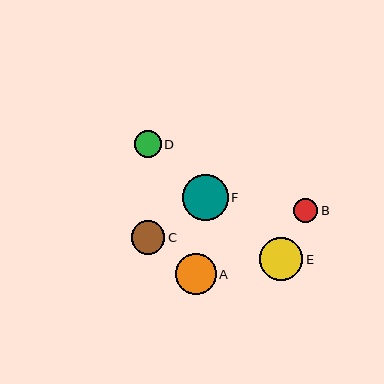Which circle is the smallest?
Circle B is the smallest with a size of approximately 24 pixels.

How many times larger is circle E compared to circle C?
Circle E is approximately 1.3 times the size of circle C.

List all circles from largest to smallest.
From largest to smallest: F, E, A, C, D, B.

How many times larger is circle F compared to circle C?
Circle F is approximately 1.4 times the size of circle C.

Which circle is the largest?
Circle F is the largest with a size of approximately 46 pixels.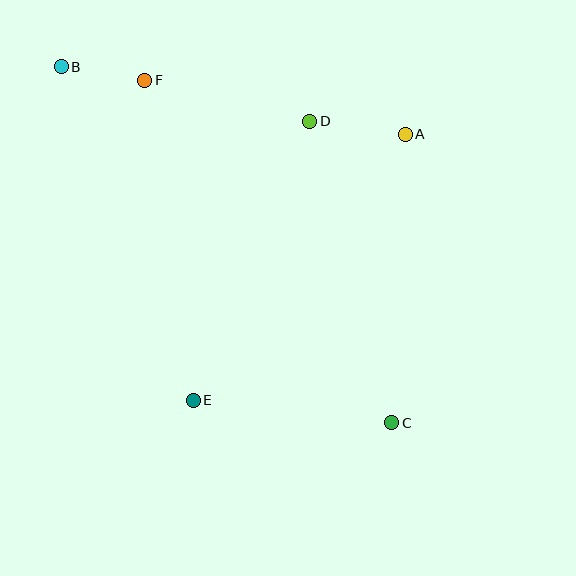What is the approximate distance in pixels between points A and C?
The distance between A and C is approximately 289 pixels.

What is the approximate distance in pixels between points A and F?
The distance between A and F is approximately 266 pixels.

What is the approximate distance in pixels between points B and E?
The distance between B and E is approximately 358 pixels.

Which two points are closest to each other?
Points B and F are closest to each other.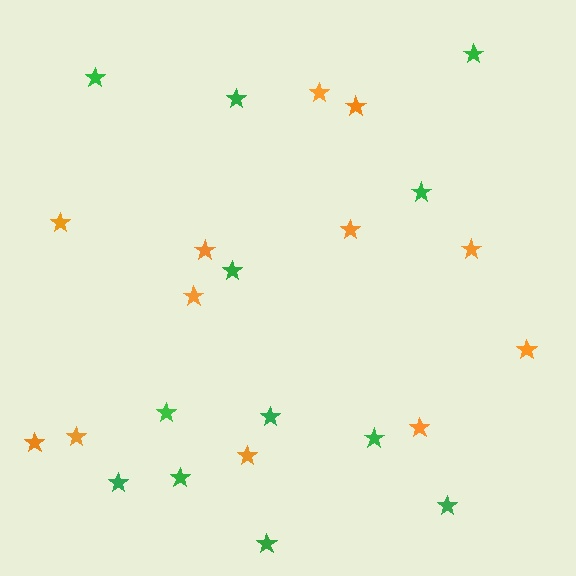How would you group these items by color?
There are 2 groups: one group of orange stars (12) and one group of green stars (12).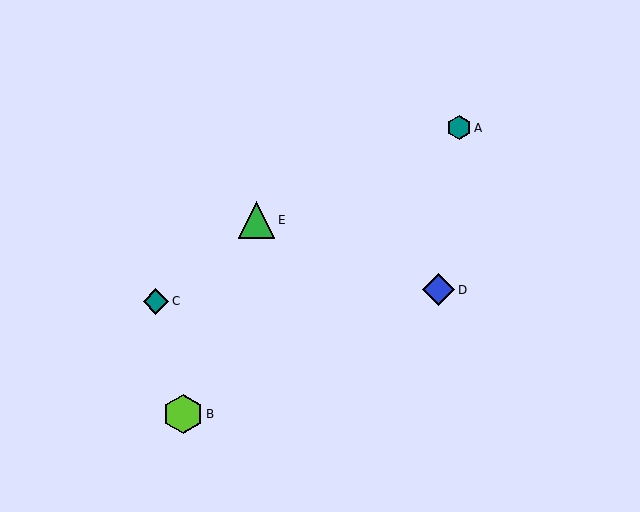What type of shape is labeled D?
Shape D is a blue diamond.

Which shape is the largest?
The lime hexagon (labeled B) is the largest.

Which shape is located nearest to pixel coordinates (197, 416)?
The lime hexagon (labeled B) at (183, 414) is nearest to that location.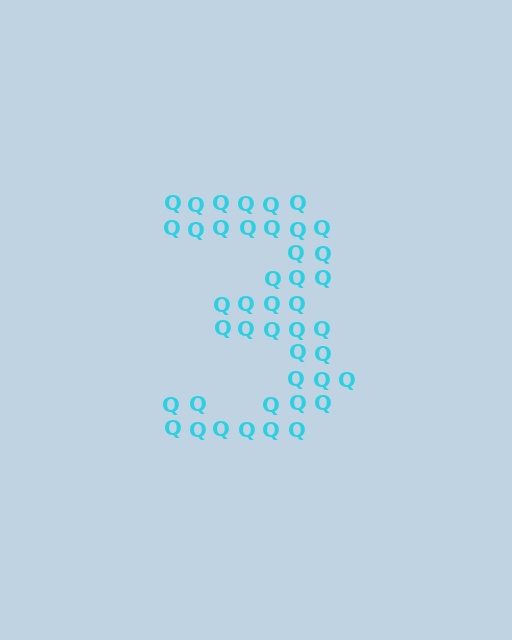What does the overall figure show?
The overall figure shows the digit 3.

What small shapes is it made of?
It is made of small letter Q's.